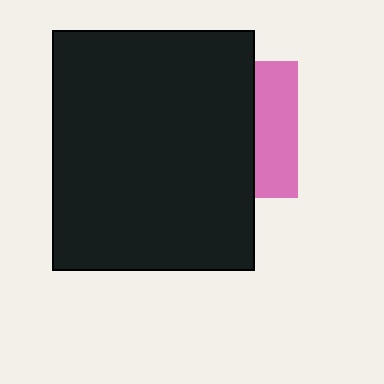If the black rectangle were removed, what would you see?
You would see the complete pink square.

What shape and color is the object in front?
The object in front is a black rectangle.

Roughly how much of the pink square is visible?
A small part of it is visible (roughly 31%).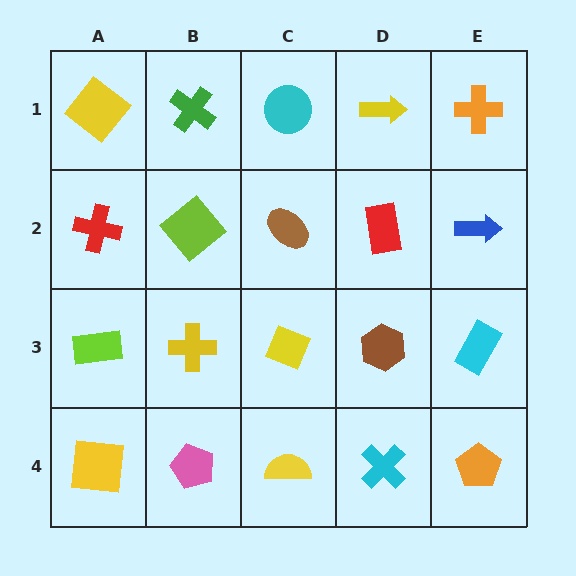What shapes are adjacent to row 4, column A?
A lime rectangle (row 3, column A), a pink pentagon (row 4, column B).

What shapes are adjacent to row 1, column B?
A lime diamond (row 2, column B), a yellow diamond (row 1, column A), a cyan circle (row 1, column C).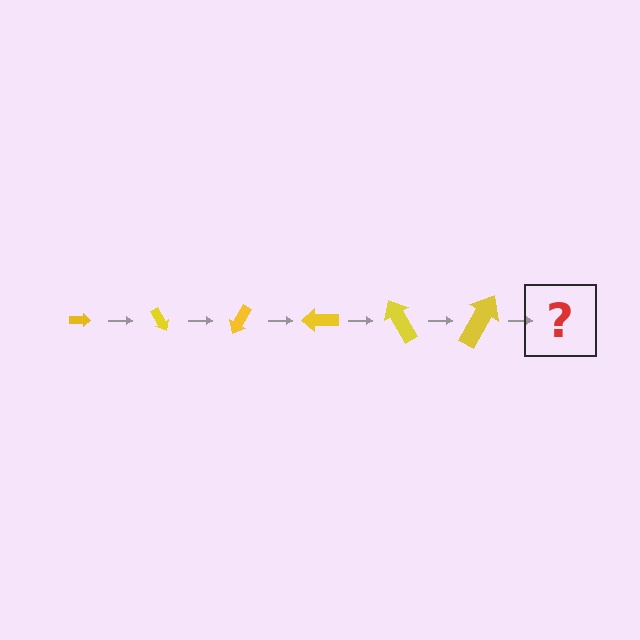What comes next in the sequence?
The next element should be an arrow, larger than the previous one and rotated 360 degrees from the start.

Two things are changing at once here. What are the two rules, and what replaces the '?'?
The two rules are that the arrow grows larger each step and it rotates 60 degrees each step. The '?' should be an arrow, larger than the previous one and rotated 360 degrees from the start.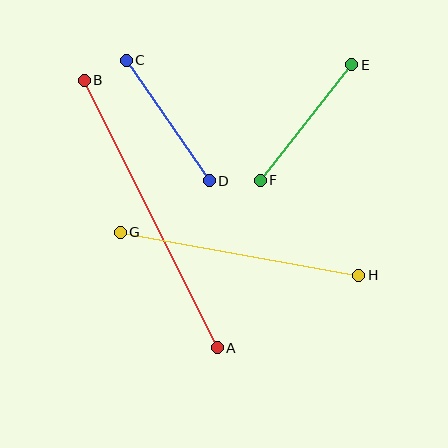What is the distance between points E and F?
The distance is approximately 148 pixels.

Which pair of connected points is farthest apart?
Points A and B are farthest apart.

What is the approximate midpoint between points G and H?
The midpoint is at approximately (239, 254) pixels.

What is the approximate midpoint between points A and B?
The midpoint is at approximately (151, 214) pixels.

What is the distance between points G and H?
The distance is approximately 242 pixels.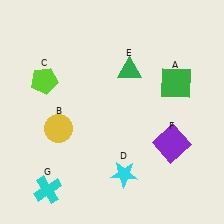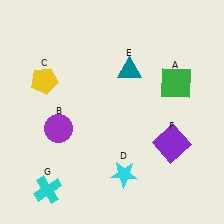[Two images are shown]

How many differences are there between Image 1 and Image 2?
There are 3 differences between the two images.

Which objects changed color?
B changed from yellow to purple. C changed from lime to yellow. E changed from green to teal.